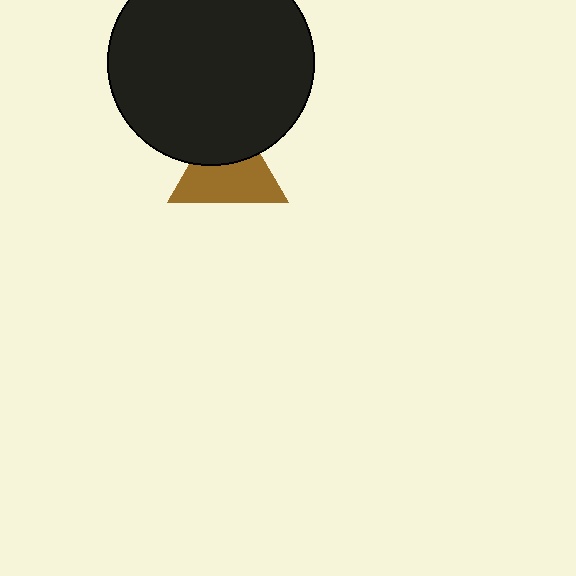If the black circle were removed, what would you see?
You would see the complete brown triangle.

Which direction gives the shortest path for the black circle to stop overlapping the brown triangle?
Moving up gives the shortest separation.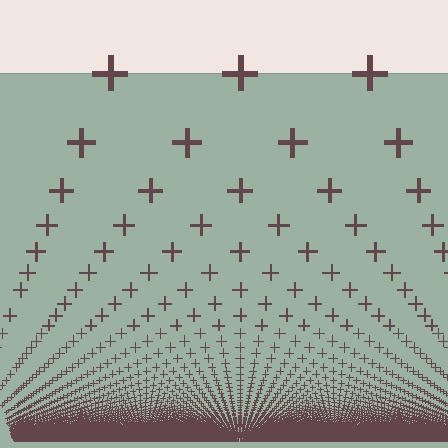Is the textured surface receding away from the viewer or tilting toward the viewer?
The surface appears to tilt toward the viewer. Texture elements get larger and sparser toward the top.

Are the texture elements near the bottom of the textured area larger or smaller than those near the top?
Smaller. The gradient is inverted — elements near the bottom are smaller and denser.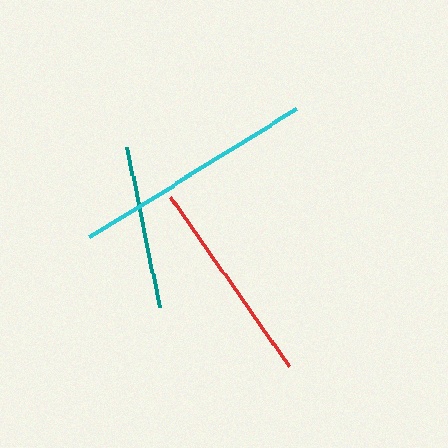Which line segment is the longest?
The cyan line is the longest at approximately 243 pixels.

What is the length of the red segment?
The red segment is approximately 208 pixels long.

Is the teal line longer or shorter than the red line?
The red line is longer than the teal line.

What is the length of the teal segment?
The teal segment is approximately 163 pixels long.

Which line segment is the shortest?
The teal line is the shortest at approximately 163 pixels.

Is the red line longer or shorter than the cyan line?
The cyan line is longer than the red line.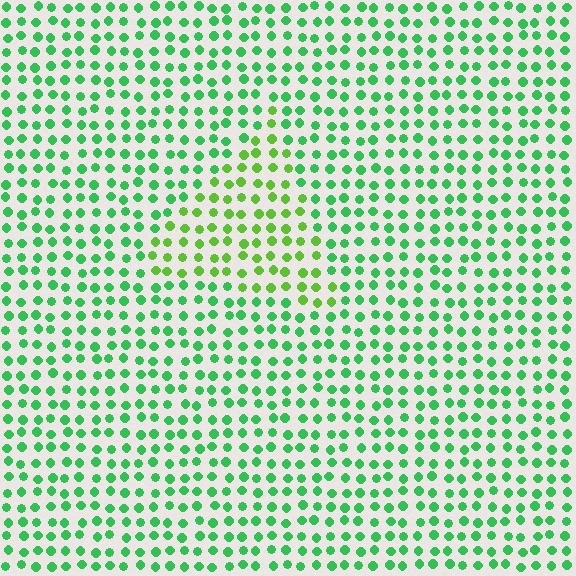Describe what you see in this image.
The image is filled with small green elements in a uniform arrangement. A triangle-shaped region is visible where the elements are tinted to a slightly different hue, forming a subtle color boundary.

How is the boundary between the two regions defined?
The boundary is defined purely by a slight shift in hue (about 33 degrees). Spacing, size, and orientation are identical on both sides.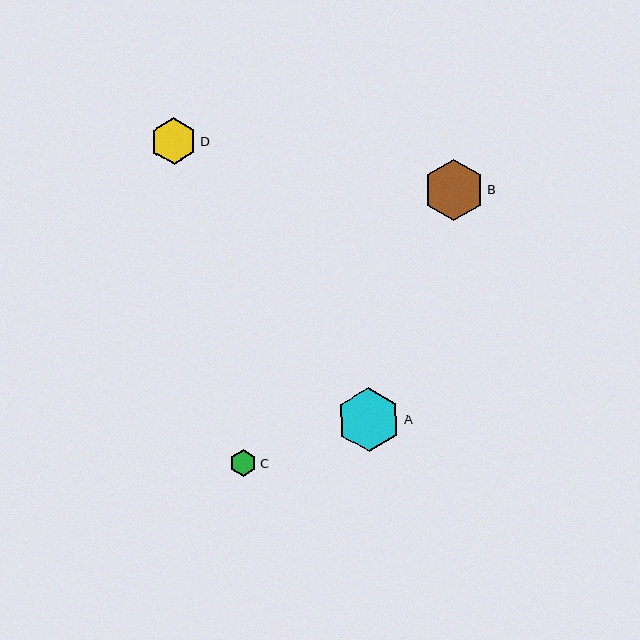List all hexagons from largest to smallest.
From largest to smallest: A, B, D, C.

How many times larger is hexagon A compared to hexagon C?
Hexagon A is approximately 2.4 times the size of hexagon C.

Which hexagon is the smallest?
Hexagon C is the smallest with a size of approximately 27 pixels.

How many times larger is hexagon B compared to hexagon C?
Hexagon B is approximately 2.3 times the size of hexagon C.